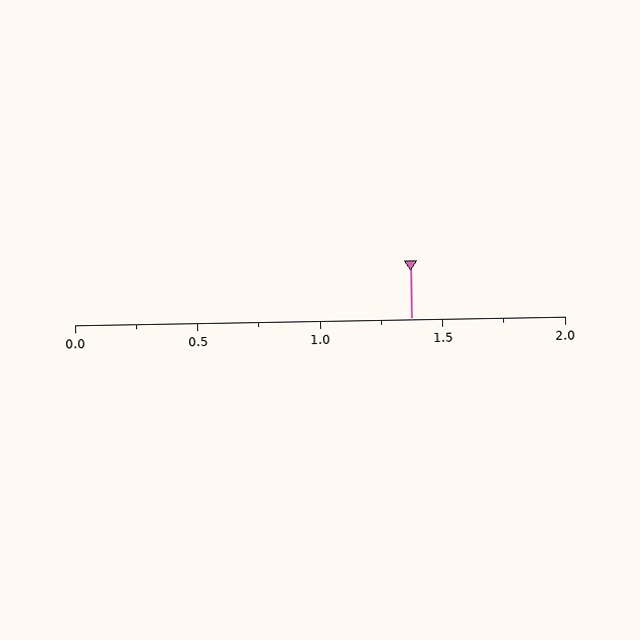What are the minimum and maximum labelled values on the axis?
The axis runs from 0.0 to 2.0.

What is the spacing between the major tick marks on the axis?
The major ticks are spaced 0.5 apart.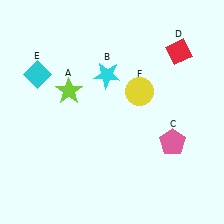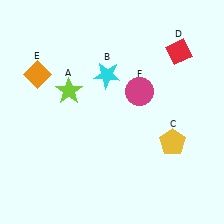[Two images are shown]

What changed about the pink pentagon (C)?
In Image 1, C is pink. In Image 2, it changed to yellow.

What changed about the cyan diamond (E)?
In Image 1, E is cyan. In Image 2, it changed to orange.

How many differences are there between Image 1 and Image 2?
There are 3 differences between the two images.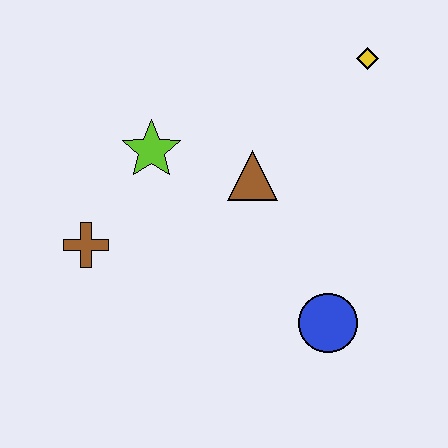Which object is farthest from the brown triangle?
The brown cross is farthest from the brown triangle.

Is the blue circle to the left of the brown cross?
No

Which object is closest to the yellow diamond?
The brown triangle is closest to the yellow diamond.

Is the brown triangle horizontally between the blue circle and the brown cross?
Yes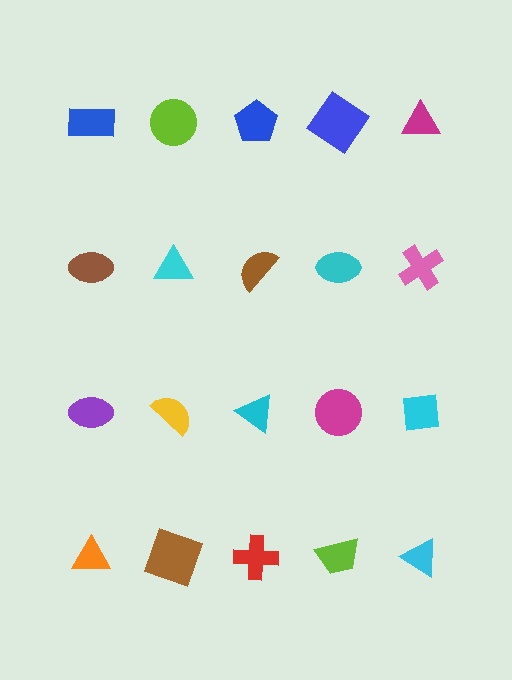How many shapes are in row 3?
5 shapes.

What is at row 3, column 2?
A yellow semicircle.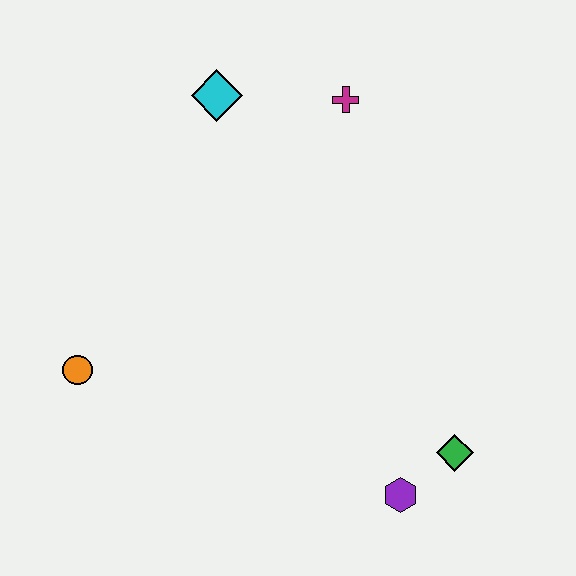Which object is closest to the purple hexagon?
The green diamond is closest to the purple hexagon.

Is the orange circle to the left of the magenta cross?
Yes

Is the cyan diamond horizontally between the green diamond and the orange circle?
Yes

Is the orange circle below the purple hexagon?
No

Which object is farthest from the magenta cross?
The purple hexagon is farthest from the magenta cross.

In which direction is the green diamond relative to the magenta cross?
The green diamond is below the magenta cross.